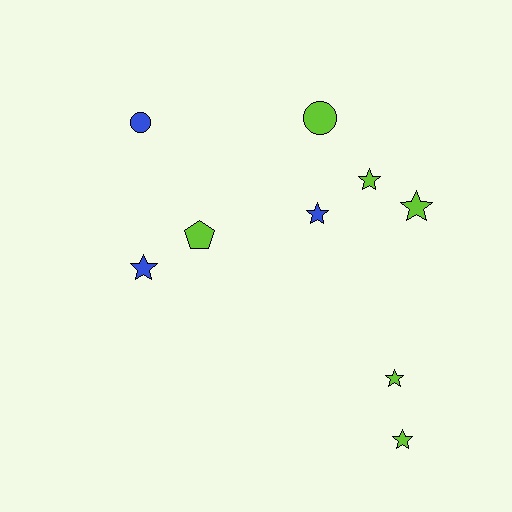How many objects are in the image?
There are 9 objects.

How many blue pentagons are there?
There are no blue pentagons.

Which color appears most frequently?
Lime, with 6 objects.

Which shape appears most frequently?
Star, with 6 objects.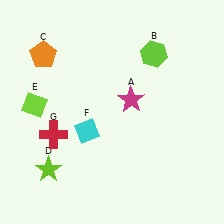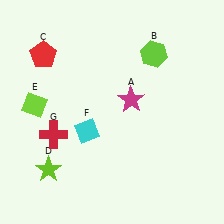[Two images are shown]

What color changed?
The pentagon (C) changed from orange in Image 1 to red in Image 2.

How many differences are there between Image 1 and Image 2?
There is 1 difference between the two images.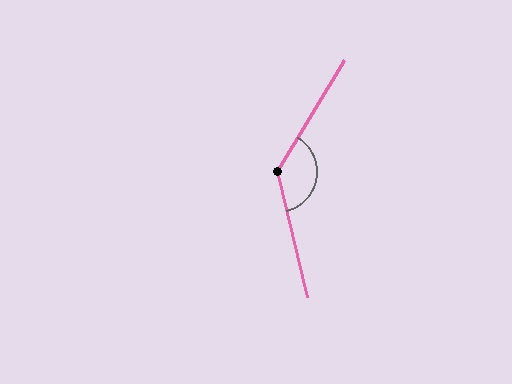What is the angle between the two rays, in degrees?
Approximately 135 degrees.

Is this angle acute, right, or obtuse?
It is obtuse.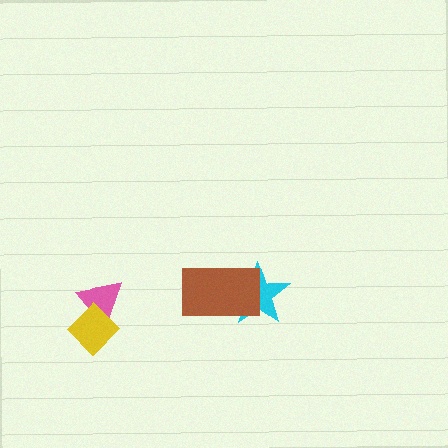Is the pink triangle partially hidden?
Yes, it is partially covered by another shape.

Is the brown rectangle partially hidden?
No, no other shape covers it.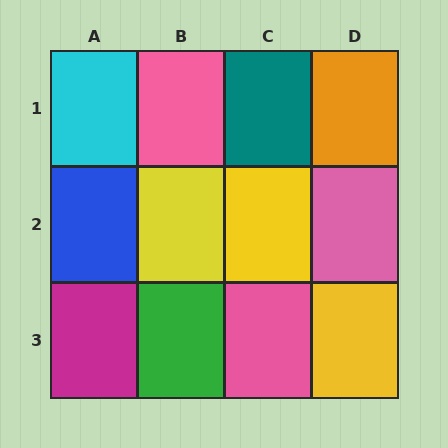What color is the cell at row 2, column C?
Yellow.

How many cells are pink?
3 cells are pink.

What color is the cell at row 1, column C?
Teal.